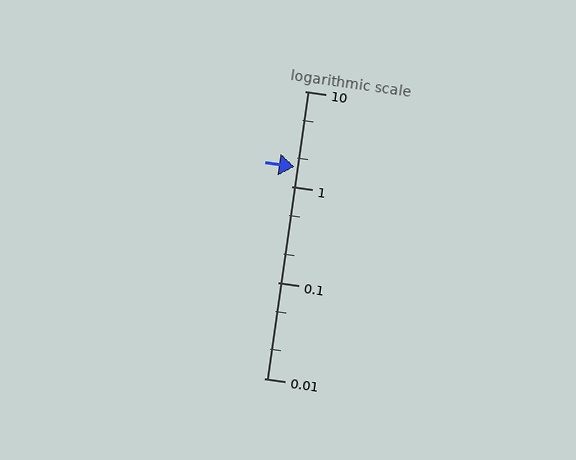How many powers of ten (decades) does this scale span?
The scale spans 3 decades, from 0.01 to 10.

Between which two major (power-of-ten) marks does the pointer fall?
The pointer is between 1 and 10.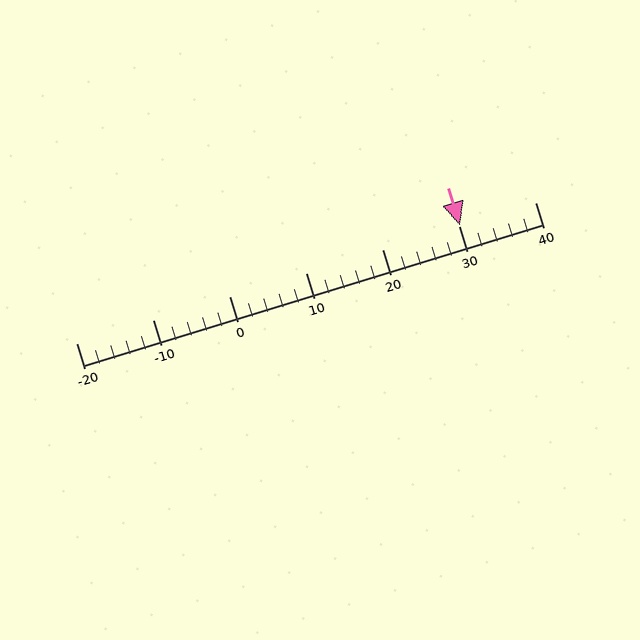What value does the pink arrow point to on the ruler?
The pink arrow points to approximately 30.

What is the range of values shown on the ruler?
The ruler shows values from -20 to 40.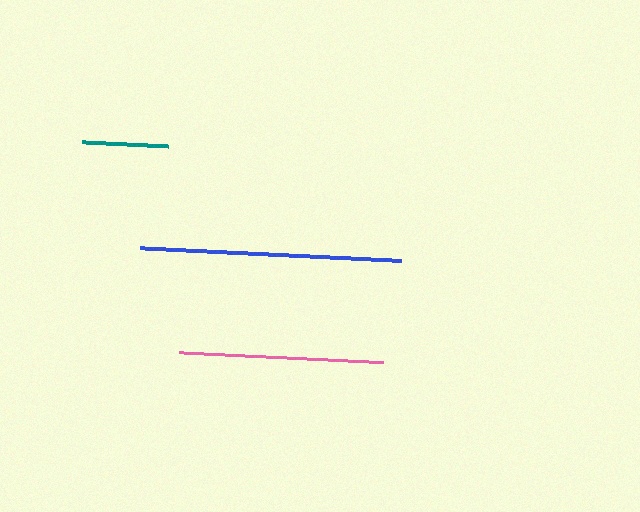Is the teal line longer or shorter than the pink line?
The pink line is longer than the teal line.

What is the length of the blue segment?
The blue segment is approximately 261 pixels long.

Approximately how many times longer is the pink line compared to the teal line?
The pink line is approximately 2.4 times the length of the teal line.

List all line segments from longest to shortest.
From longest to shortest: blue, pink, teal.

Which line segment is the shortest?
The teal line is the shortest at approximately 86 pixels.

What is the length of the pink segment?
The pink segment is approximately 204 pixels long.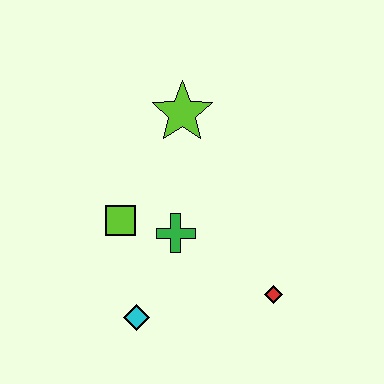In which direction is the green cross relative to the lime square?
The green cross is to the right of the lime square.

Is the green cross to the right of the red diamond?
No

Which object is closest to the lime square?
The green cross is closest to the lime square.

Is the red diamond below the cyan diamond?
No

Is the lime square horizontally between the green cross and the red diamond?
No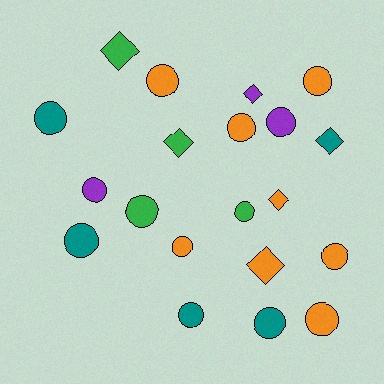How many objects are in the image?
There are 20 objects.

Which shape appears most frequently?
Circle, with 14 objects.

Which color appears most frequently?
Orange, with 8 objects.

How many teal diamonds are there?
There is 1 teal diamond.